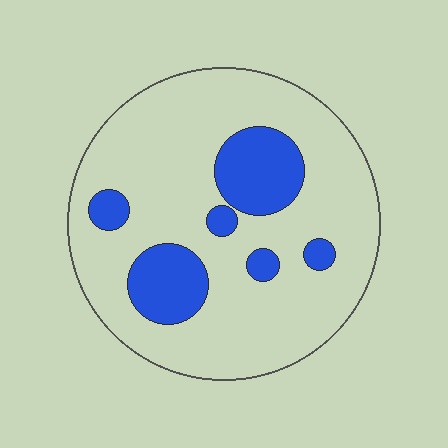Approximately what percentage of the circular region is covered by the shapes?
Approximately 20%.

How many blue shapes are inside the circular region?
6.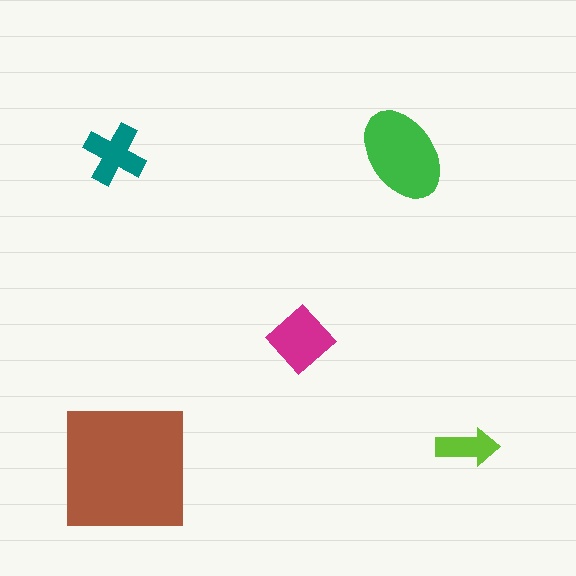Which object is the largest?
The brown square.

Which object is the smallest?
The lime arrow.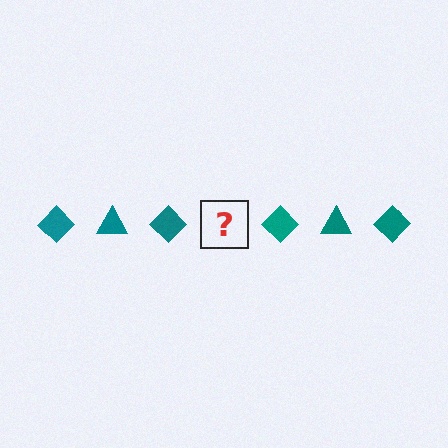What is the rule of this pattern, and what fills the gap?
The rule is that the pattern cycles through diamond, triangle shapes in teal. The gap should be filled with a teal triangle.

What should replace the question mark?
The question mark should be replaced with a teal triangle.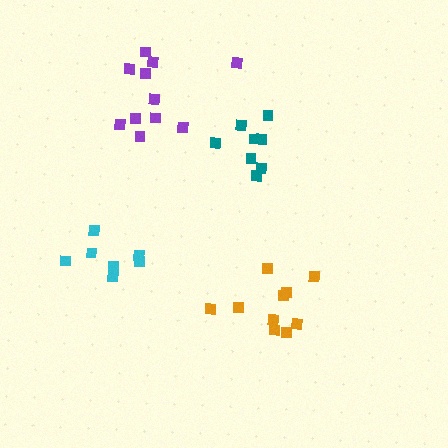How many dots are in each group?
Group 1: 7 dots, Group 2: 11 dots, Group 3: 8 dots, Group 4: 10 dots (36 total).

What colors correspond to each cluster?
The clusters are colored: cyan, purple, teal, orange.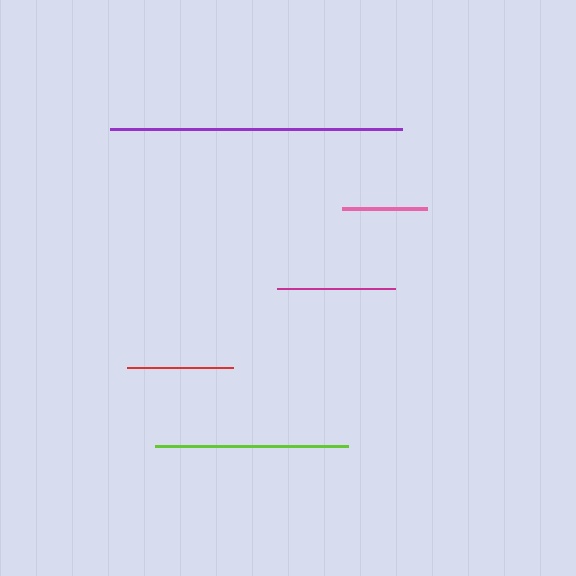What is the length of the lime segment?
The lime segment is approximately 194 pixels long.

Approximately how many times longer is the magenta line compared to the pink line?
The magenta line is approximately 1.4 times the length of the pink line.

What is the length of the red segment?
The red segment is approximately 106 pixels long.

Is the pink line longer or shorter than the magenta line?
The magenta line is longer than the pink line.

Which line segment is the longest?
The purple line is the longest at approximately 292 pixels.